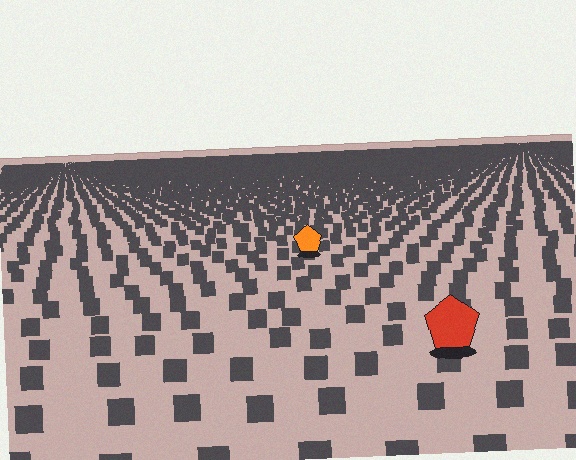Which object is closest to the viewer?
The red pentagon is closest. The texture marks near it are larger and more spread out.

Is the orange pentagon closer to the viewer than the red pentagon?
No. The red pentagon is closer — you can tell from the texture gradient: the ground texture is coarser near it.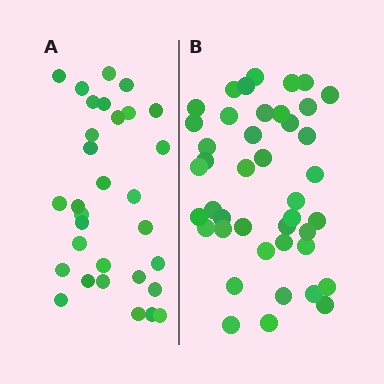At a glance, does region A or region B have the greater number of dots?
Region B (the right region) has more dots.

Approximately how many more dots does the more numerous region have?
Region B has roughly 12 or so more dots than region A.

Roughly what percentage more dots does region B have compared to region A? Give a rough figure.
About 35% more.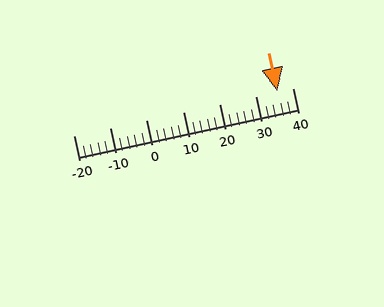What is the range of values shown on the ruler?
The ruler shows values from -20 to 40.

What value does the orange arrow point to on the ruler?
The orange arrow points to approximately 36.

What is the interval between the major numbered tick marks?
The major tick marks are spaced 10 units apart.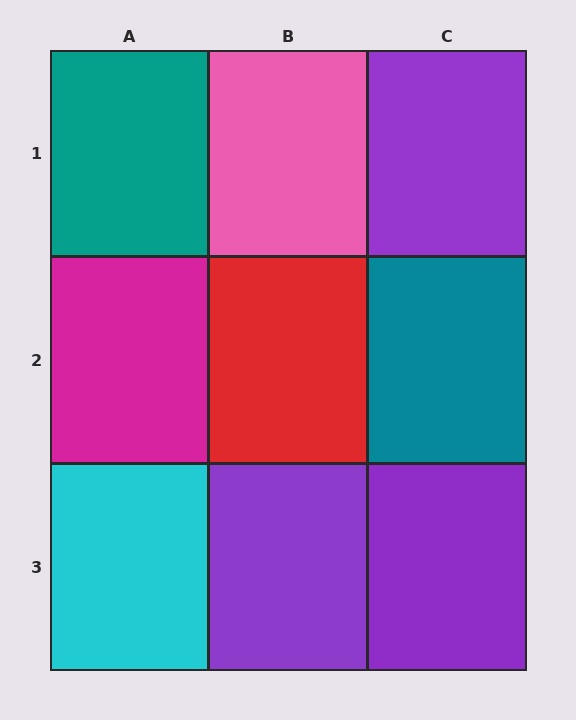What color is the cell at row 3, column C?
Purple.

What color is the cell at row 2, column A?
Magenta.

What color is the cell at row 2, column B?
Red.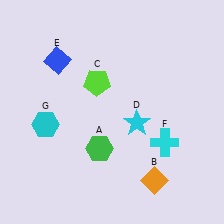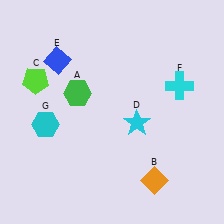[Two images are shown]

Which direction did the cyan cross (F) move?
The cyan cross (F) moved up.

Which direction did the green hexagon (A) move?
The green hexagon (A) moved up.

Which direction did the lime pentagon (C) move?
The lime pentagon (C) moved left.